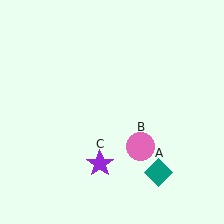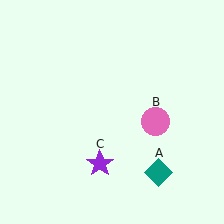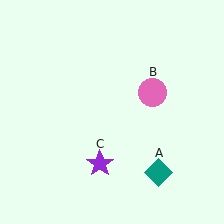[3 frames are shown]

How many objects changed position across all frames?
1 object changed position: pink circle (object B).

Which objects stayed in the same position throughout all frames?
Teal diamond (object A) and purple star (object C) remained stationary.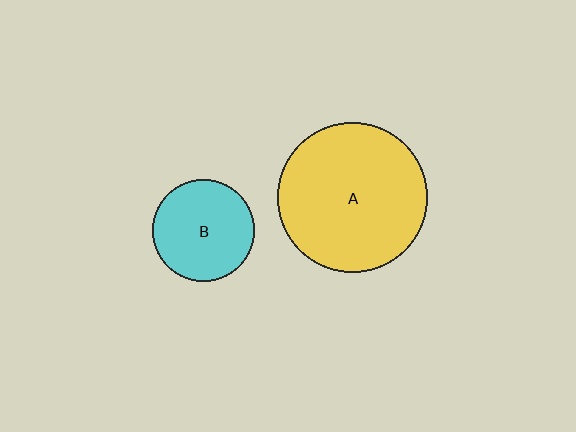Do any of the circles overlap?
No, none of the circles overlap.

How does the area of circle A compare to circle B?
Approximately 2.1 times.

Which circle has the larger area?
Circle A (yellow).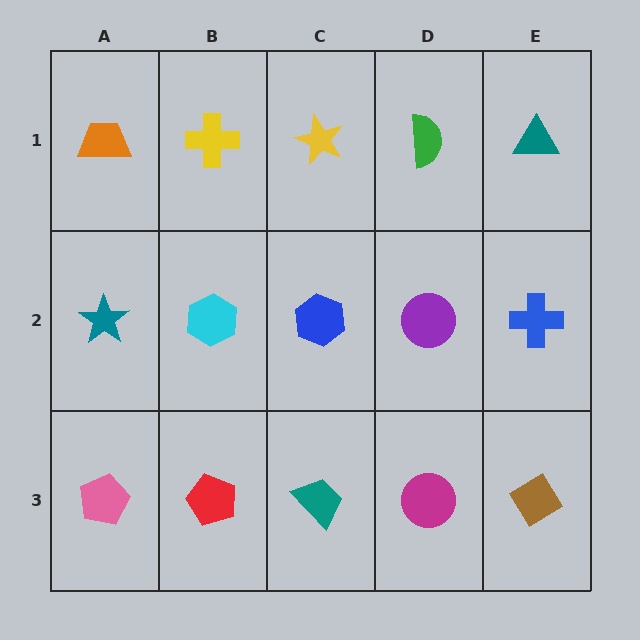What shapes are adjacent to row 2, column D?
A green semicircle (row 1, column D), a magenta circle (row 3, column D), a blue hexagon (row 2, column C), a blue cross (row 2, column E).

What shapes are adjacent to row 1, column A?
A teal star (row 2, column A), a yellow cross (row 1, column B).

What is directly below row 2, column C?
A teal trapezoid.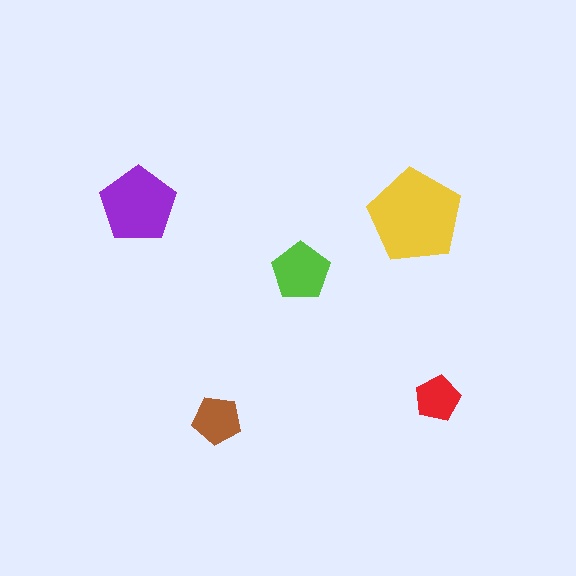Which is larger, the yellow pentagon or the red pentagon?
The yellow one.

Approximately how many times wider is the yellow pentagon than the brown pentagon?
About 2 times wider.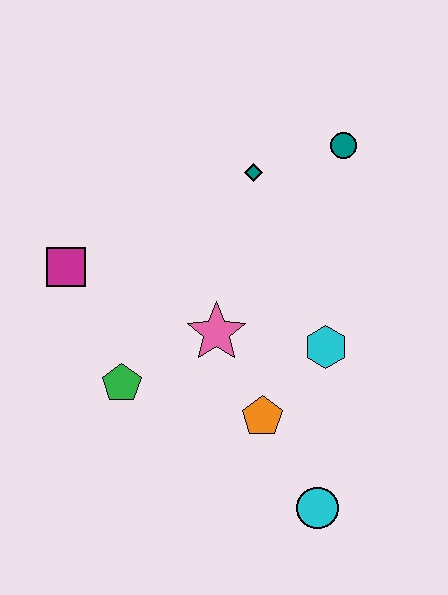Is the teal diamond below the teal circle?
Yes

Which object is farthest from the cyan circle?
The teal circle is farthest from the cyan circle.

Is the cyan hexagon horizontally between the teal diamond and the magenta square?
No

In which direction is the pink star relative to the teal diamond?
The pink star is below the teal diamond.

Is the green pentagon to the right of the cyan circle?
No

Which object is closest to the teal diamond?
The teal circle is closest to the teal diamond.